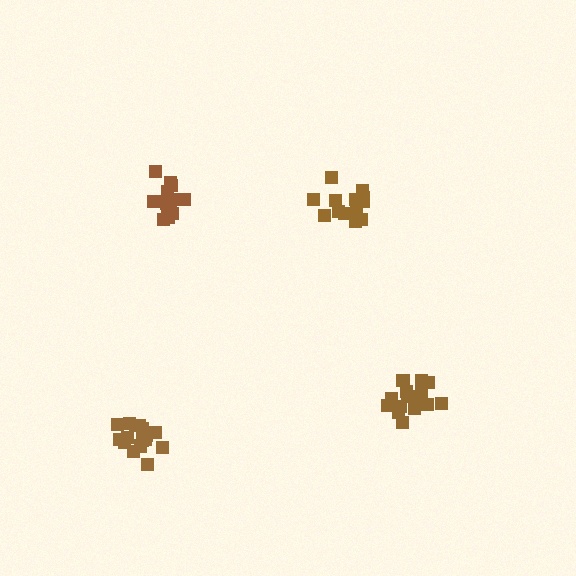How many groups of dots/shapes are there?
There are 4 groups.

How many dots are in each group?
Group 1: 13 dots, Group 2: 14 dots, Group 3: 17 dots, Group 4: 16 dots (60 total).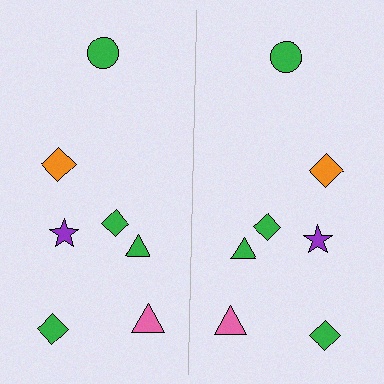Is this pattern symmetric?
Yes, this pattern has bilateral (reflection) symmetry.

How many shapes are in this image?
There are 14 shapes in this image.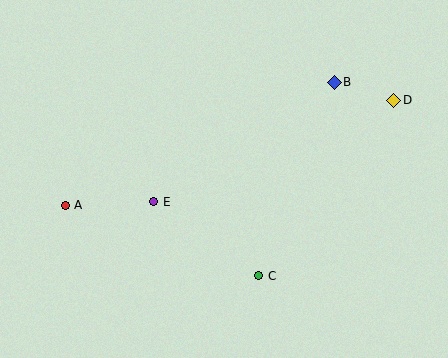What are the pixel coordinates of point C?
Point C is at (259, 276).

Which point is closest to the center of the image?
Point E at (154, 202) is closest to the center.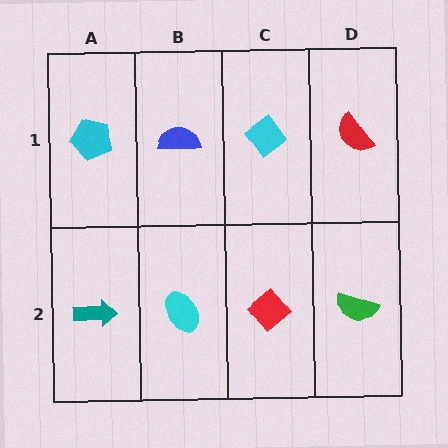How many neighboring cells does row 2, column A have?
2.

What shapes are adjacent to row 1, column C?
A red diamond (row 2, column C), a blue semicircle (row 1, column B), a red semicircle (row 1, column D).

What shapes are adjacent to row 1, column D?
A green semicircle (row 2, column D), a cyan diamond (row 1, column C).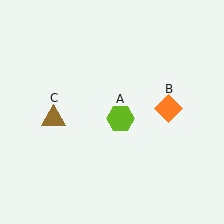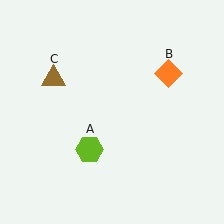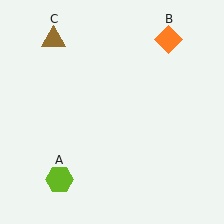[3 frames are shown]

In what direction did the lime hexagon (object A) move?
The lime hexagon (object A) moved down and to the left.